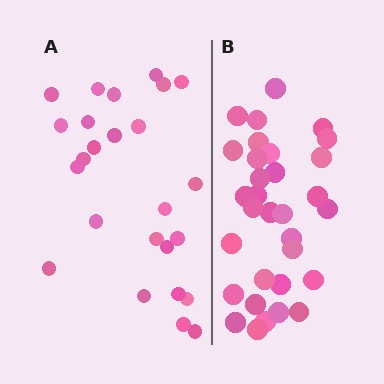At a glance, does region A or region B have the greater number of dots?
Region B (the right region) has more dots.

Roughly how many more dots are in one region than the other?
Region B has roughly 8 or so more dots than region A.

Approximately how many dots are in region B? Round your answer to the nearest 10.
About 30 dots. (The exact count is 32, which rounds to 30.)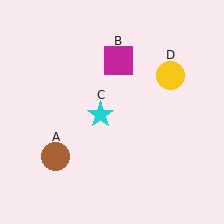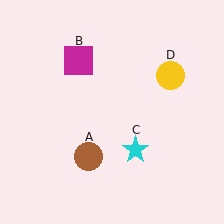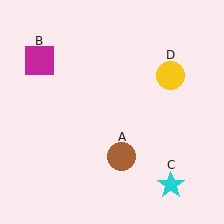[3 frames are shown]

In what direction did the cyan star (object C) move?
The cyan star (object C) moved down and to the right.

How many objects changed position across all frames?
3 objects changed position: brown circle (object A), magenta square (object B), cyan star (object C).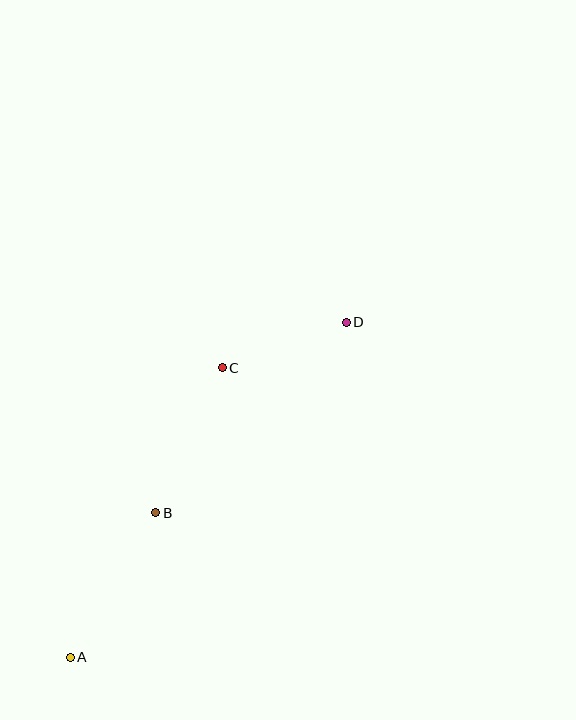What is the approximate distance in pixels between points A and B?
The distance between A and B is approximately 168 pixels.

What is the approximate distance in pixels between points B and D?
The distance between B and D is approximately 269 pixels.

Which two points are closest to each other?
Points C and D are closest to each other.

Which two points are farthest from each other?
Points A and D are farthest from each other.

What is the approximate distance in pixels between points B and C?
The distance between B and C is approximately 159 pixels.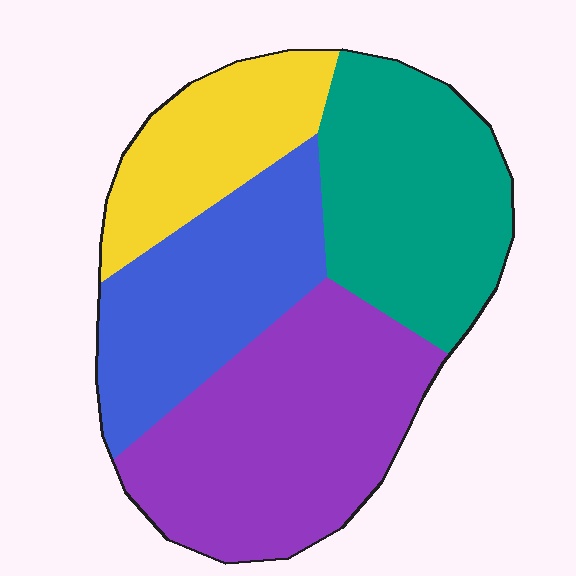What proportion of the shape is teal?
Teal covers about 25% of the shape.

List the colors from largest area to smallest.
From largest to smallest: purple, teal, blue, yellow.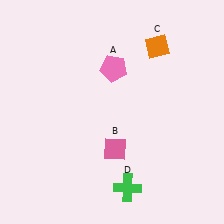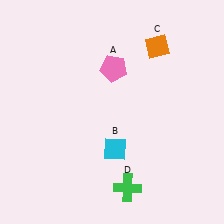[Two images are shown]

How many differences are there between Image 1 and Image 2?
There is 1 difference between the two images.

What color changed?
The diamond (B) changed from pink in Image 1 to cyan in Image 2.